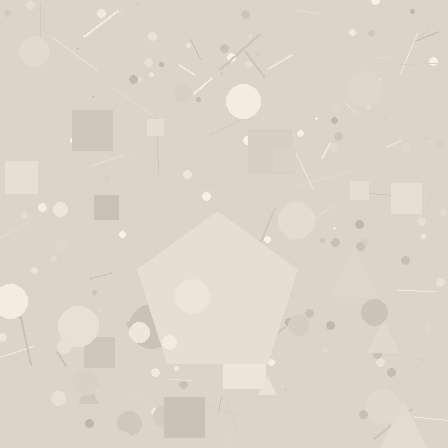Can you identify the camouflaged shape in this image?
The camouflaged shape is a pentagon.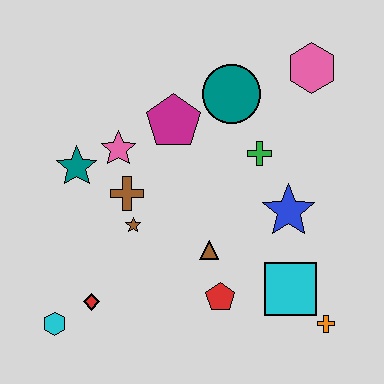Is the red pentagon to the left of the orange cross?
Yes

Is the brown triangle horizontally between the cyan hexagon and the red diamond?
No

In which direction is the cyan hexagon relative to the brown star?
The cyan hexagon is below the brown star.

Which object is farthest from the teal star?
The orange cross is farthest from the teal star.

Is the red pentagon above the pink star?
No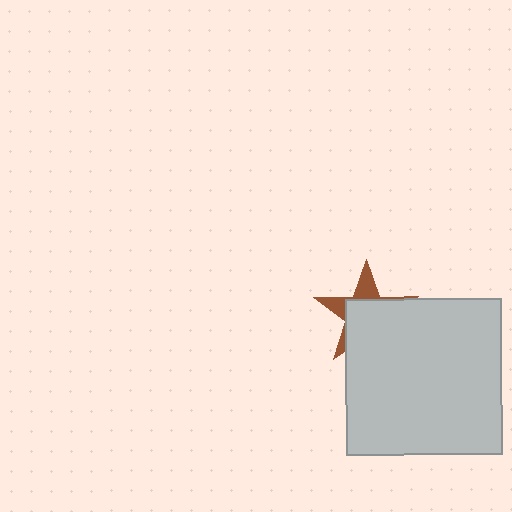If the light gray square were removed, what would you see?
You would see the complete brown star.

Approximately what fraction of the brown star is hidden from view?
Roughly 65% of the brown star is hidden behind the light gray square.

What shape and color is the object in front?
The object in front is a light gray square.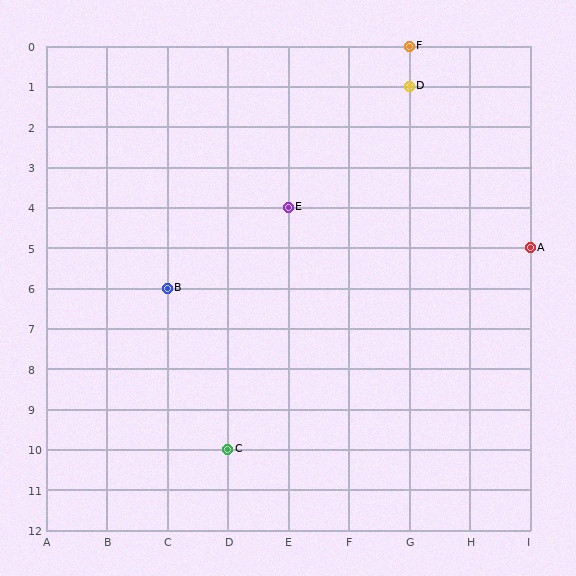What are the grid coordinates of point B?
Point B is at grid coordinates (C, 6).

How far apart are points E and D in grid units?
Points E and D are 2 columns and 3 rows apart (about 3.6 grid units diagonally).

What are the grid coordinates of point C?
Point C is at grid coordinates (D, 10).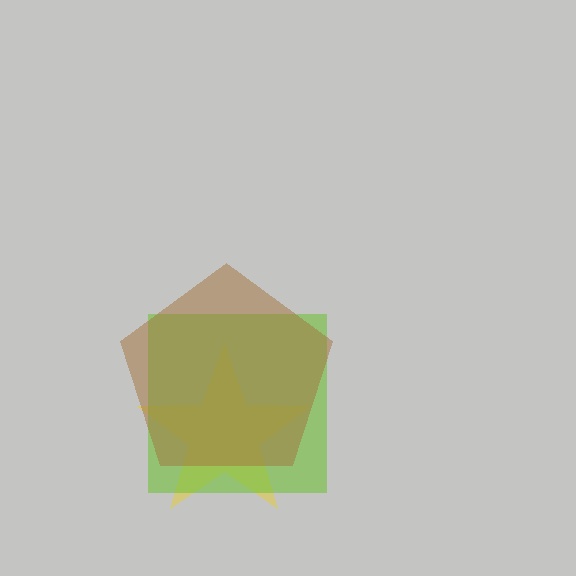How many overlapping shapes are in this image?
There are 3 overlapping shapes in the image.